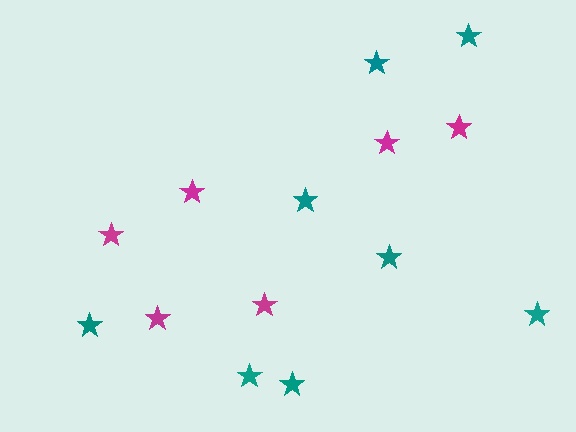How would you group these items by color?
There are 2 groups: one group of magenta stars (6) and one group of teal stars (8).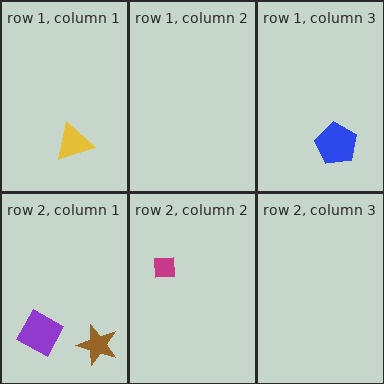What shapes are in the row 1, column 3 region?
The blue pentagon.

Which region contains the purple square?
The row 2, column 1 region.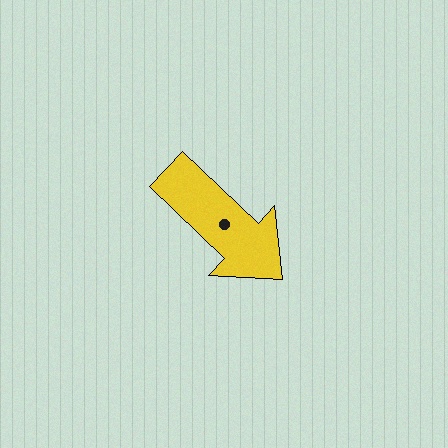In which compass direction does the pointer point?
Southeast.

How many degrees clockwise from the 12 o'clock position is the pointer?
Approximately 134 degrees.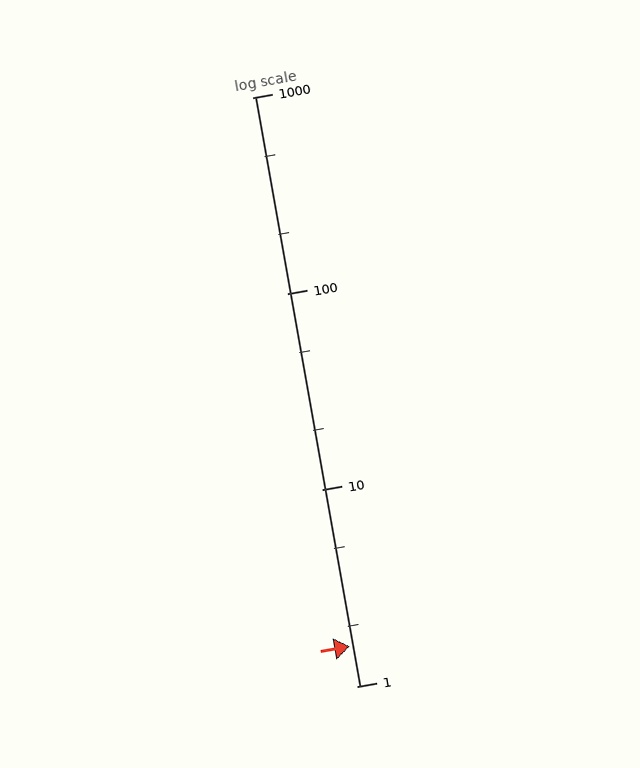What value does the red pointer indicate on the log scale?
The pointer indicates approximately 1.6.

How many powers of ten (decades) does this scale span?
The scale spans 3 decades, from 1 to 1000.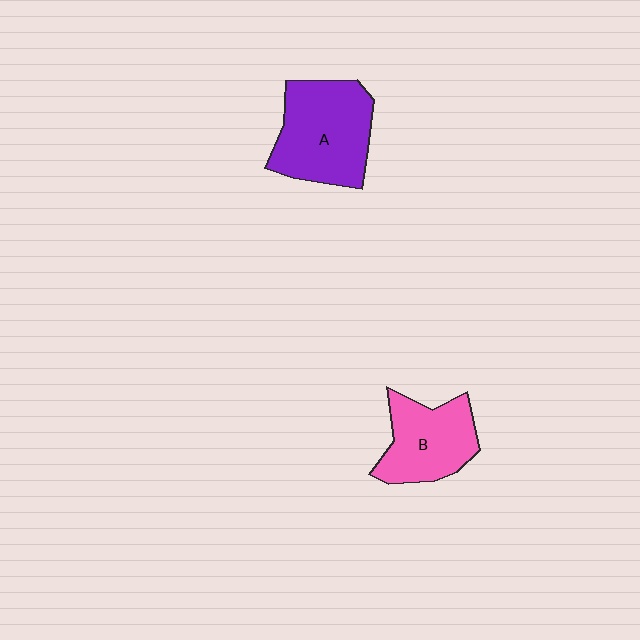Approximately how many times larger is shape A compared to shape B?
Approximately 1.3 times.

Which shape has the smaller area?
Shape B (pink).